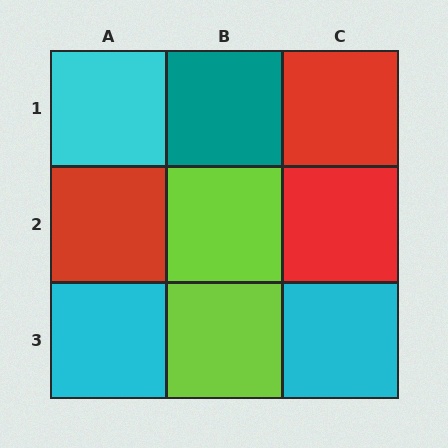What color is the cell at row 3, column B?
Lime.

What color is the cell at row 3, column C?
Cyan.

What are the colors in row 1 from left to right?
Cyan, teal, red.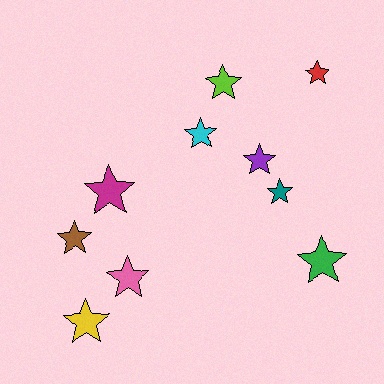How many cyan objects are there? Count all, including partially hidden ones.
There is 1 cyan object.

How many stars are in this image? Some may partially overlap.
There are 10 stars.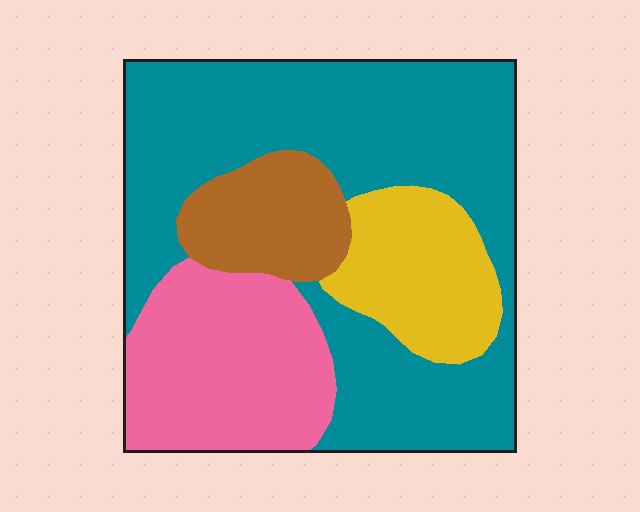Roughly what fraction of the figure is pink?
Pink covers about 20% of the figure.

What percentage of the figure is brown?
Brown takes up about one eighth (1/8) of the figure.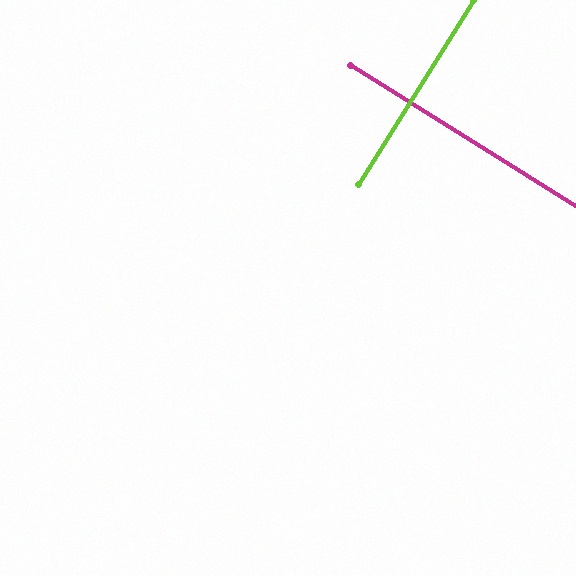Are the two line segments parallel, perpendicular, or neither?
Perpendicular — they meet at approximately 90°.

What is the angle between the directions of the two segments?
Approximately 90 degrees.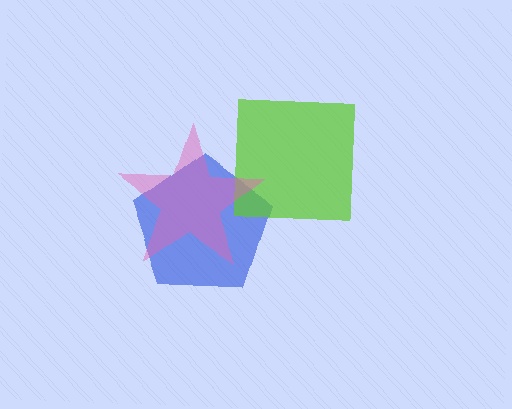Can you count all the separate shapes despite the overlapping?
Yes, there are 3 separate shapes.